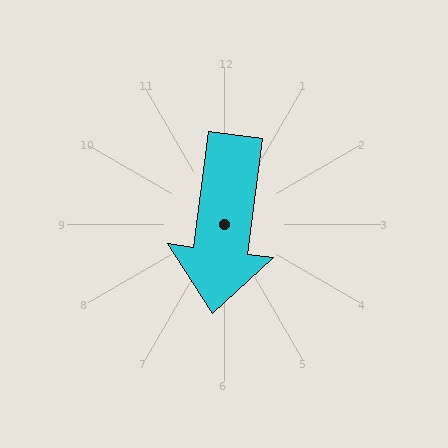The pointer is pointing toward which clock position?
Roughly 6 o'clock.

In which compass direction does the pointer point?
South.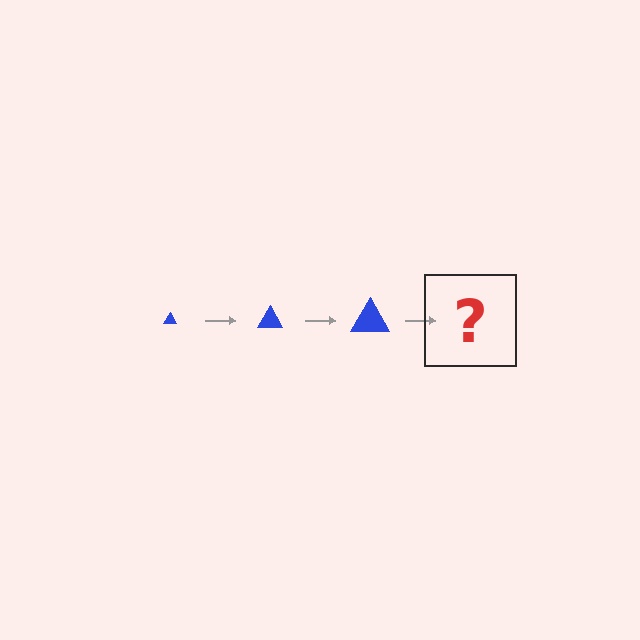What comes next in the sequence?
The next element should be a blue triangle, larger than the previous one.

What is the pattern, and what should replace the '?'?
The pattern is that the triangle gets progressively larger each step. The '?' should be a blue triangle, larger than the previous one.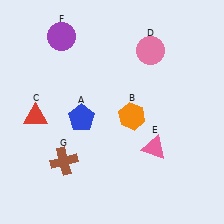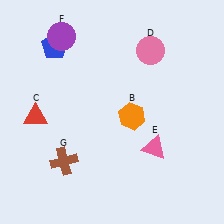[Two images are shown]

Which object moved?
The blue pentagon (A) moved up.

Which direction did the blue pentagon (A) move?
The blue pentagon (A) moved up.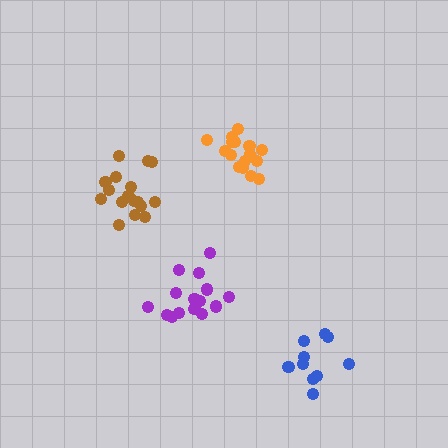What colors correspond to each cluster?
The clusters are colored: purple, orange, brown, blue.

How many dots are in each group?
Group 1: 15 dots, Group 2: 16 dots, Group 3: 17 dots, Group 4: 11 dots (59 total).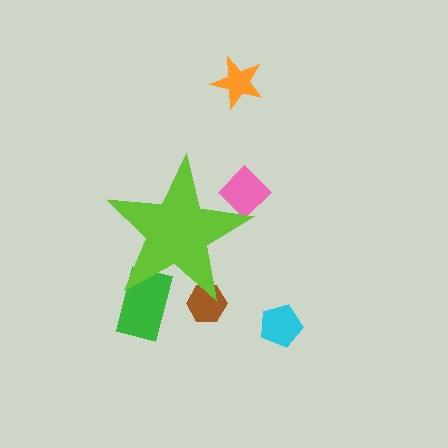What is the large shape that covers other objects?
A lime star.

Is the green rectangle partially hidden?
Yes, the green rectangle is partially hidden behind the lime star.